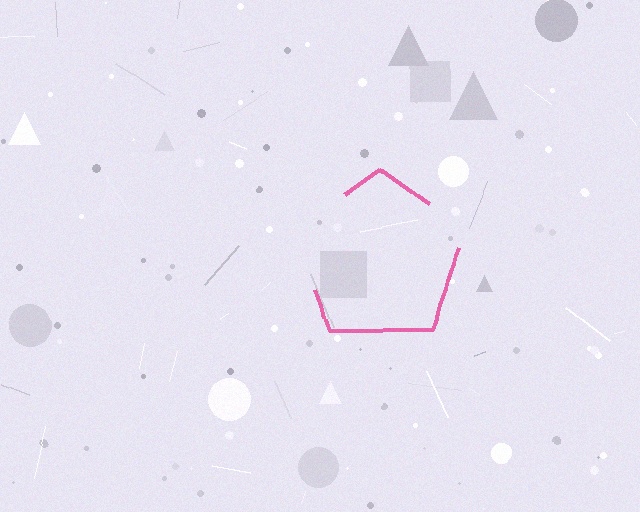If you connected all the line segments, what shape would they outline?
They would outline a pentagon.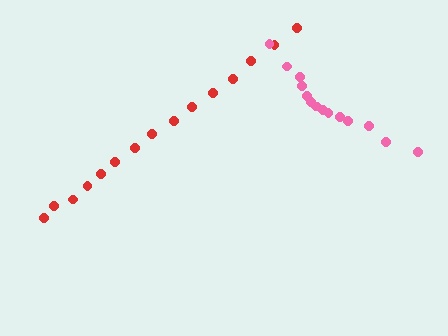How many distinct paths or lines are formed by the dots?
There are 2 distinct paths.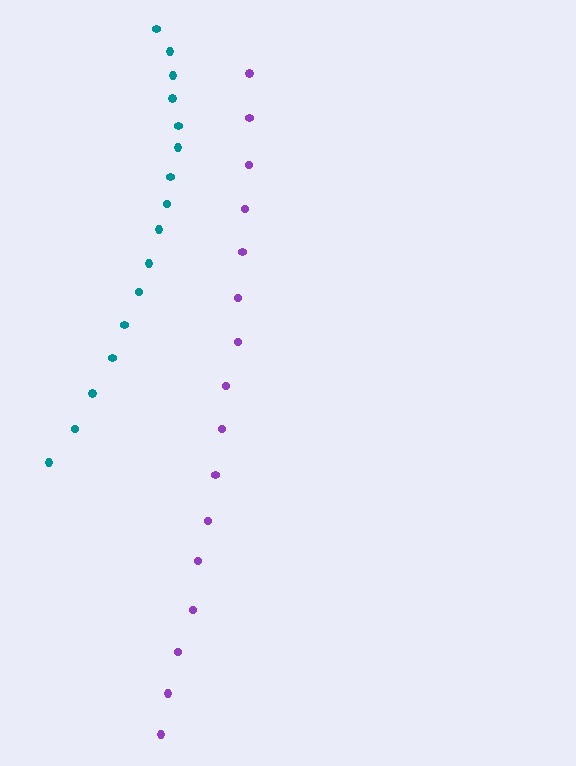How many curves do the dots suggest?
There are 2 distinct paths.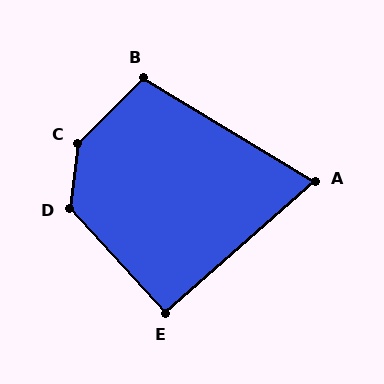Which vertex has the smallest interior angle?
A, at approximately 72 degrees.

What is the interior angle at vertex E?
Approximately 91 degrees (approximately right).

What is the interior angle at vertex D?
Approximately 130 degrees (obtuse).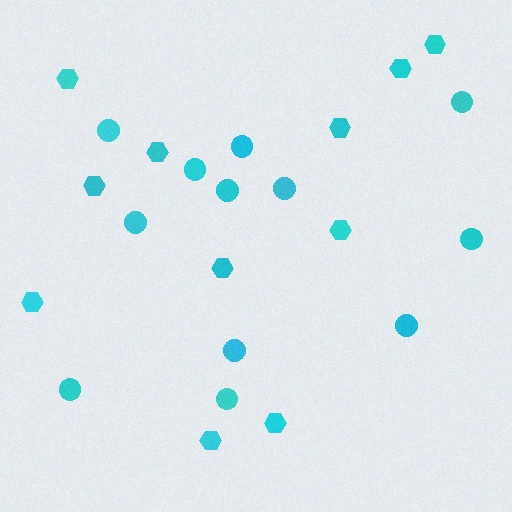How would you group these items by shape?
There are 2 groups: one group of circles (12) and one group of hexagons (11).